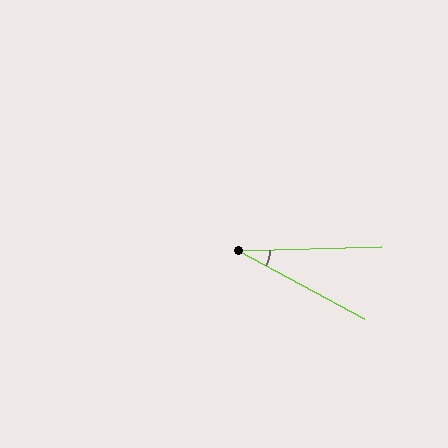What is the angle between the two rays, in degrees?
Approximately 30 degrees.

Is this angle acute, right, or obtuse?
It is acute.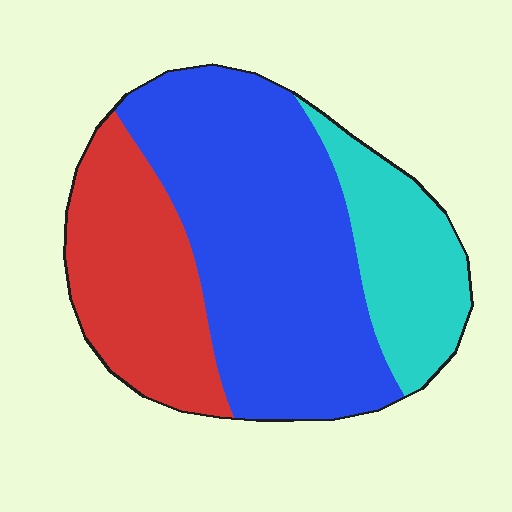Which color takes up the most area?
Blue, at roughly 55%.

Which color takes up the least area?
Cyan, at roughly 20%.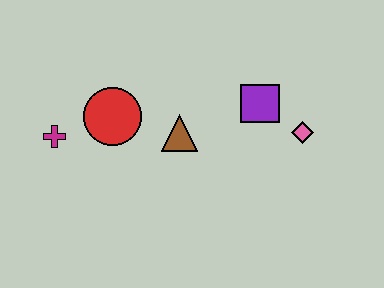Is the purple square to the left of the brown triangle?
No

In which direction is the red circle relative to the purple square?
The red circle is to the left of the purple square.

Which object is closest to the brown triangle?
The red circle is closest to the brown triangle.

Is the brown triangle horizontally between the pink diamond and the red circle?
Yes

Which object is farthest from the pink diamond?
The magenta cross is farthest from the pink diamond.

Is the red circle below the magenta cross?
No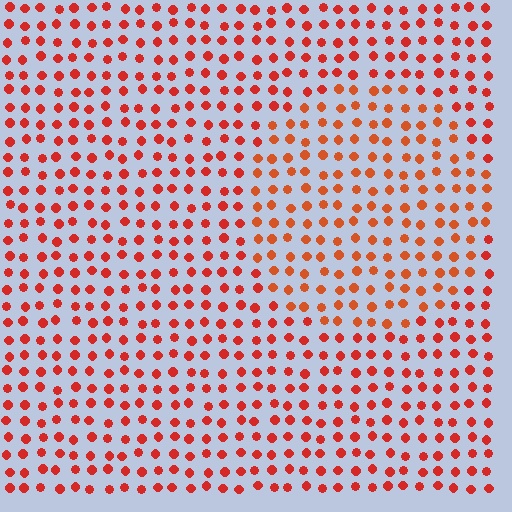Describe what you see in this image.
The image is filled with small red elements in a uniform arrangement. A circle-shaped region is visible where the elements are tinted to a slightly different hue, forming a subtle color boundary.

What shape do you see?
I see a circle.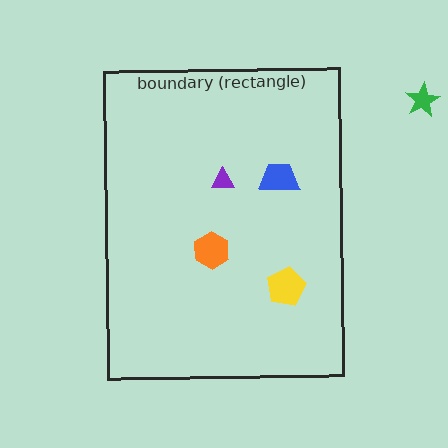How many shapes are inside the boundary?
4 inside, 1 outside.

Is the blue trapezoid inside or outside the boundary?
Inside.